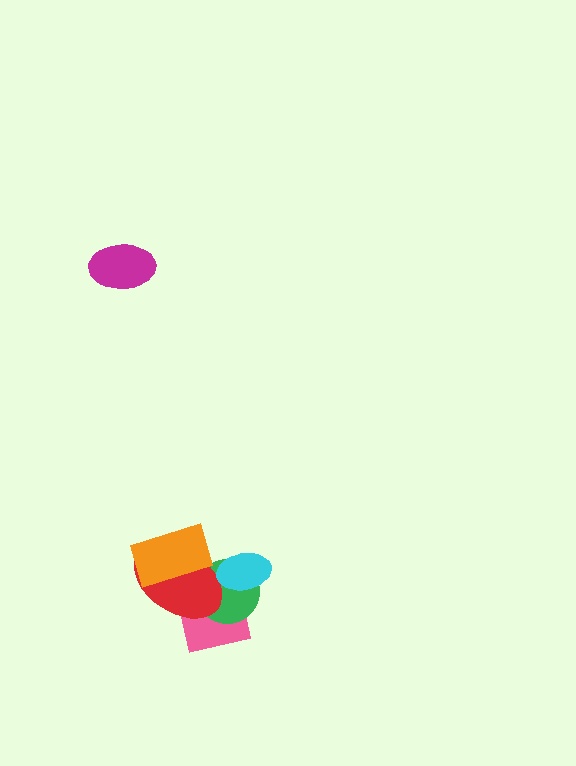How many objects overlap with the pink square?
3 objects overlap with the pink square.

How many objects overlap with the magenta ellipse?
0 objects overlap with the magenta ellipse.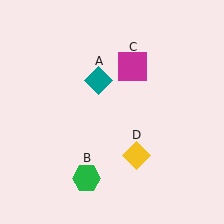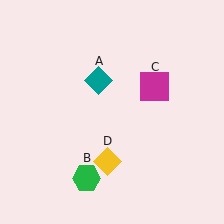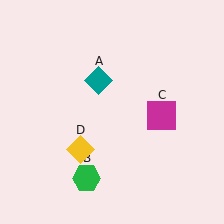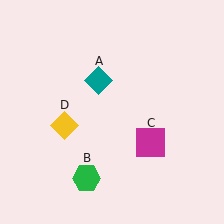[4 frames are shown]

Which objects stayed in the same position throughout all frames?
Teal diamond (object A) and green hexagon (object B) remained stationary.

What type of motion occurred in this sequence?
The magenta square (object C), yellow diamond (object D) rotated clockwise around the center of the scene.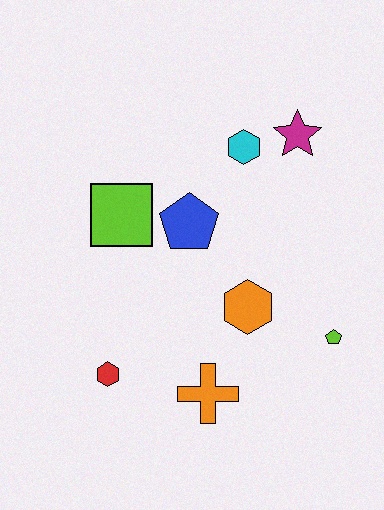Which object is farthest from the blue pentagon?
The lime pentagon is farthest from the blue pentagon.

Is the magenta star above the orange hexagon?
Yes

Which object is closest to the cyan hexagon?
The magenta star is closest to the cyan hexagon.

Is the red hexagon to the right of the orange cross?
No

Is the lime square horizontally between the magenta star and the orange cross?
No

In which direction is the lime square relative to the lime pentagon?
The lime square is to the left of the lime pentagon.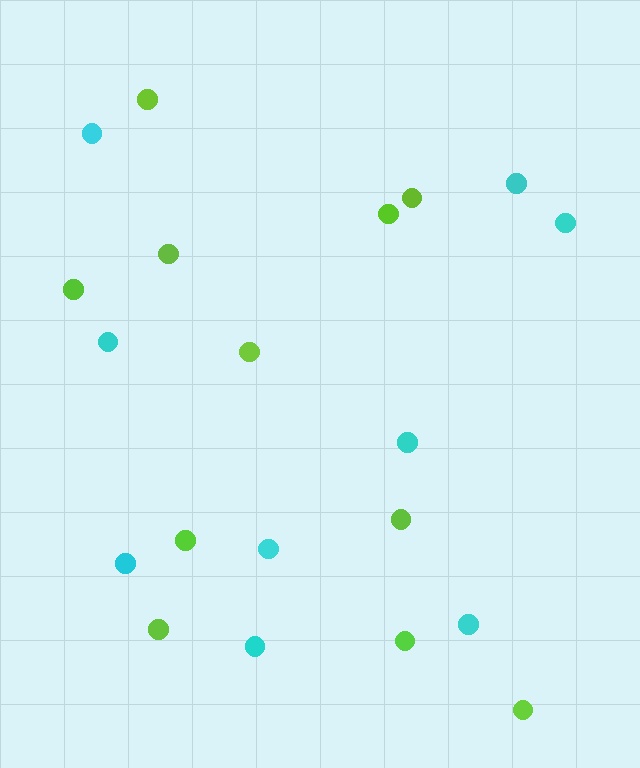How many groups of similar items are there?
There are 2 groups: one group of lime circles (11) and one group of cyan circles (9).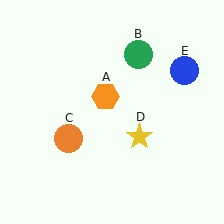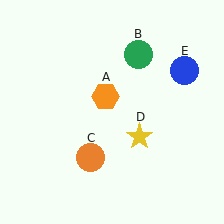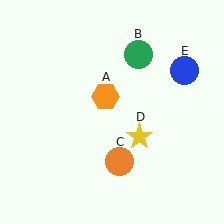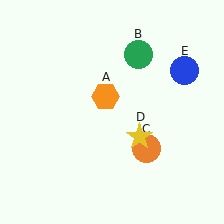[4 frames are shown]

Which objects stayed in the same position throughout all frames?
Orange hexagon (object A) and green circle (object B) and yellow star (object D) and blue circle (object E) remained stationary.